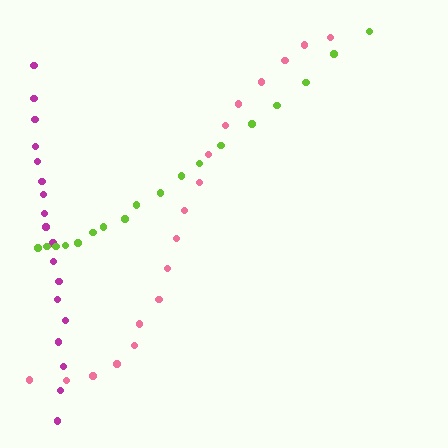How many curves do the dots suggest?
There are 3 distinct paths.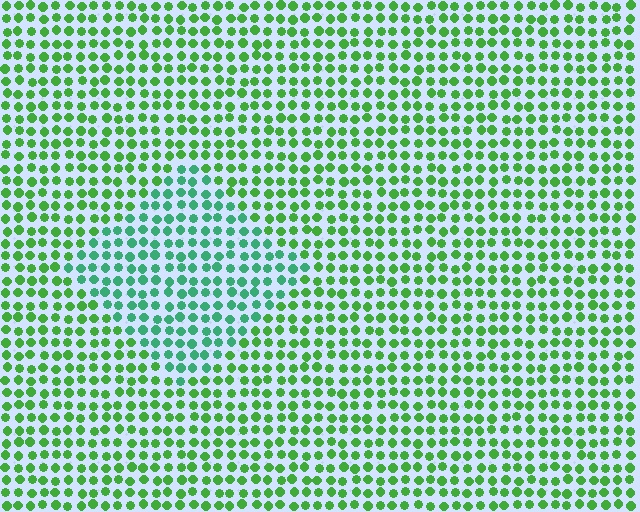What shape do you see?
I see a diamond.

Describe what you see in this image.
The image is filled with small green elements in a uniform arrangement. A diamond-shaped region is visible where the elements are tinted to a slightly different hue, forming a subtle color boundary.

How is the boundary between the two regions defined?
The boundary is defined purely by a slight shift in hue (about 35 degrees). Spacing, size, and orientation are identical on both sides.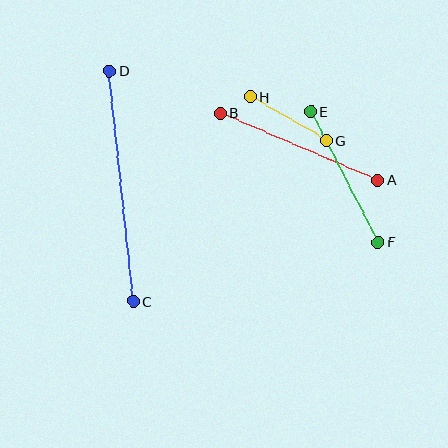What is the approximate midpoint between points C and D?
The midpoint is at approximately (121, 186) pixels.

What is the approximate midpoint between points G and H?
The midpoint is at approximately (288, 119) pixels.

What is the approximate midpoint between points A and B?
The midpoint is at approximately (299, 147) pixels.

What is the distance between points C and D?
The distance is approximately 232 pixels.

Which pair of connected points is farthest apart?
Points C and D are farthest apart.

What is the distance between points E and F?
The distance is approximately 147 pixels.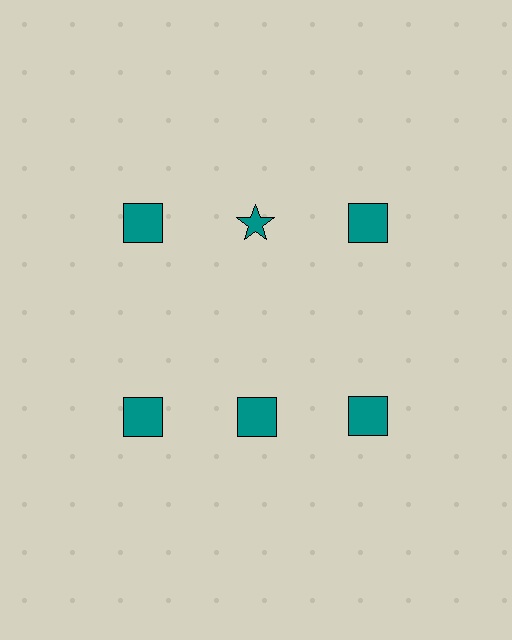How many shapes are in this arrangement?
There are 6 shapes arranged in a grid pattern.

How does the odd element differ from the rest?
It has a different shape: star instead of square.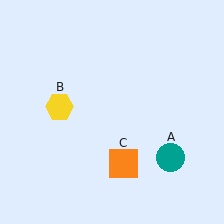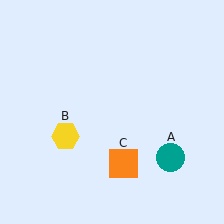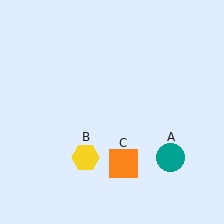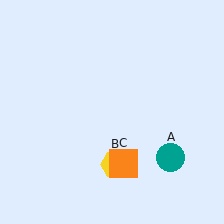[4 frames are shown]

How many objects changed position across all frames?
1 object changed position: yellow hexagon (object B).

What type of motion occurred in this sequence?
The yellow hexagon (object B) rotated counterclockwise around the center of the scene.